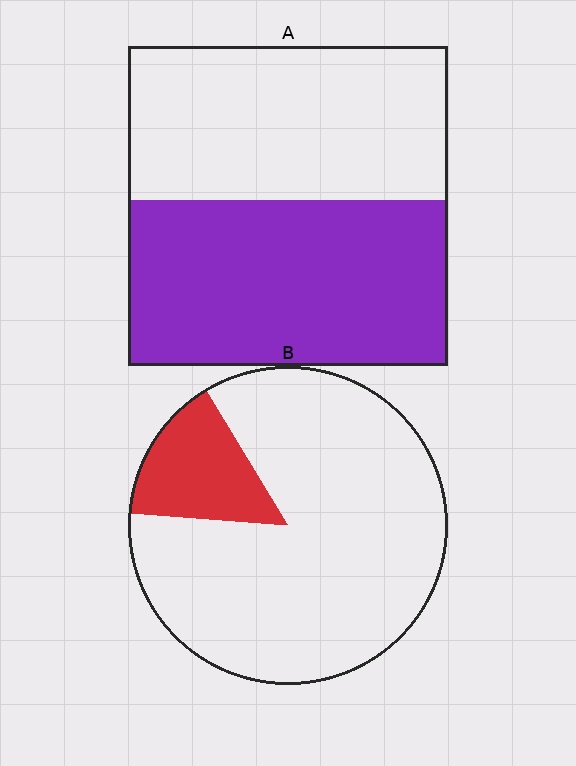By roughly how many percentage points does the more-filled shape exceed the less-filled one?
By roughly 35 percentage points (A over B).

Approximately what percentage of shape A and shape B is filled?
A is approximately 50% and B is approximately 15%.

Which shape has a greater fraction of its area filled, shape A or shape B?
Shape A.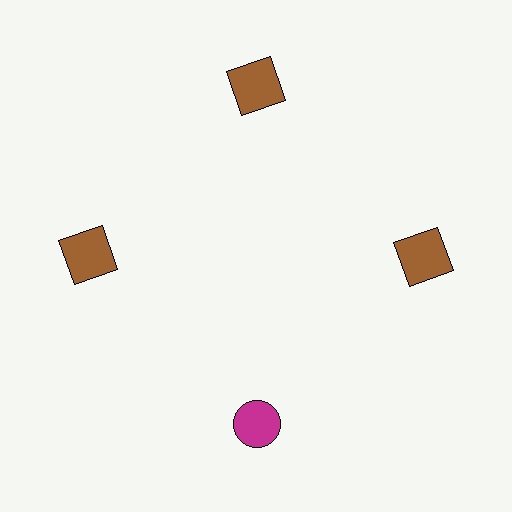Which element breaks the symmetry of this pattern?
The magenta circle at roughly the 6 o'clock position breaks the symmetry. All other shapes are brown squares.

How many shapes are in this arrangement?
There are 4 shapes arranged in a ring pattern.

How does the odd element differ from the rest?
It differs in both color (magenta instead of brown) and shape (circle instead of square).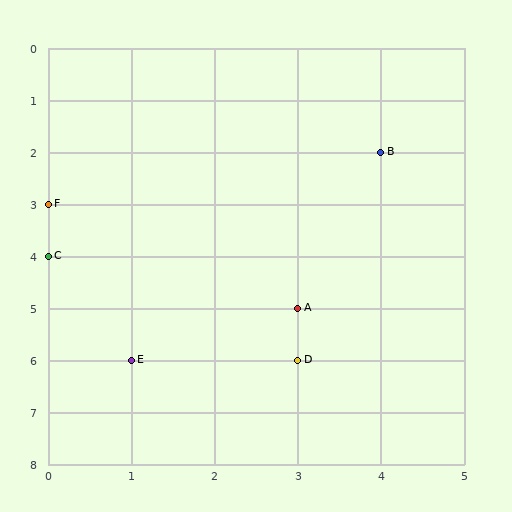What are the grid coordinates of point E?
Point E is at grid coordinates (1, 6).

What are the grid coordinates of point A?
Point A is at grid coordinates (3, 5).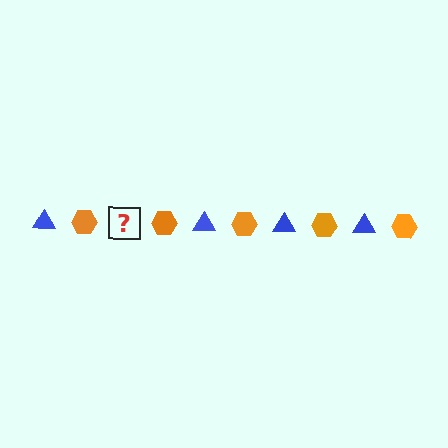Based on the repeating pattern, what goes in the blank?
The blank should be a blue triangle.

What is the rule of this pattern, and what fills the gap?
The rule is that the pattern alternates between blue triangle and orange hexagon. The gap should be filled with a blue triangle.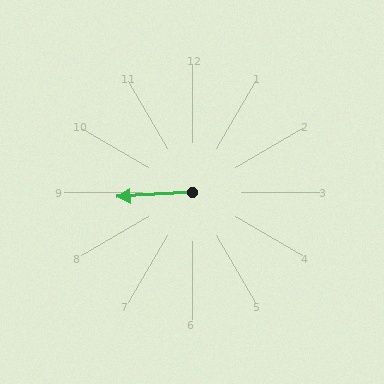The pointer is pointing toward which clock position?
Roughly 9 o'clock.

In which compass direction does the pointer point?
West.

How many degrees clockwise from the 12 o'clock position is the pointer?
Approximately 266 degrees.